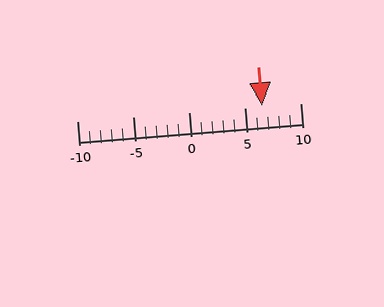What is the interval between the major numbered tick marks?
The major tick marks are spaced 5 units apart.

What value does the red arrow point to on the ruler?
The red arrow points to approximately 7.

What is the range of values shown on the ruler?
The ruler shows values from -10 to 10.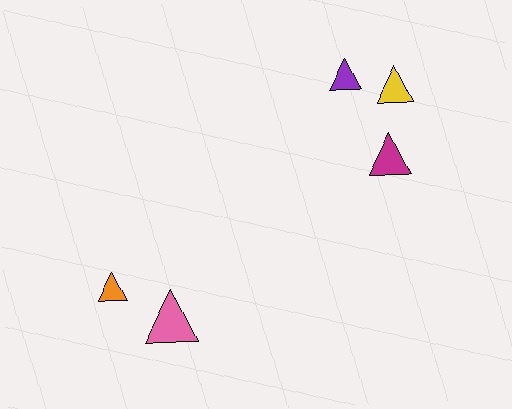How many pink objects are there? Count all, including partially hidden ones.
There is 1 pink object.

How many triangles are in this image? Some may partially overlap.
There are 5 triangles.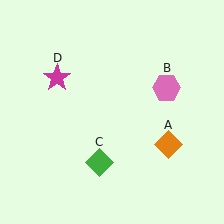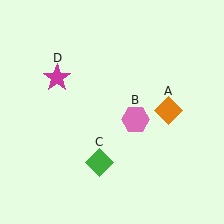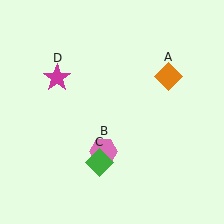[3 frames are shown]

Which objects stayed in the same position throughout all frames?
Green diamond (object C) and magenta star (object D) remained stationary.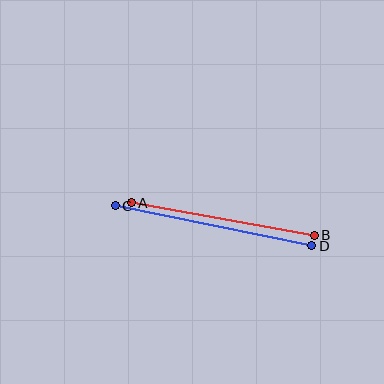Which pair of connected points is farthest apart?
Points C and D are farthest apart.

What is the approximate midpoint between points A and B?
The midpoint is at approximately (223, 219) pixels.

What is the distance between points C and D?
The distance is approximately 201 pixels.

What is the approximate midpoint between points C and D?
The midpoint is at approximately (214, 226) pixels.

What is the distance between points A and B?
The distance is approximately 186 pixels.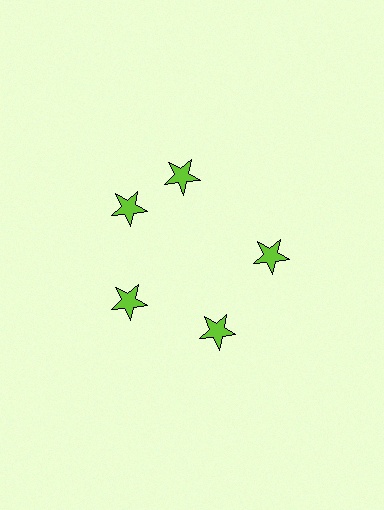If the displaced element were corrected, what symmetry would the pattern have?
It would have 5-fold rotational symmetry — the pattern would map onto itself every 72 degrees.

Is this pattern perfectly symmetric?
No. The 5 lime stars are arranged in a ring, but one element near the 1 o'clock position is rotated out of alignment along the ring, breaking the 5-fold rotational symmetry.